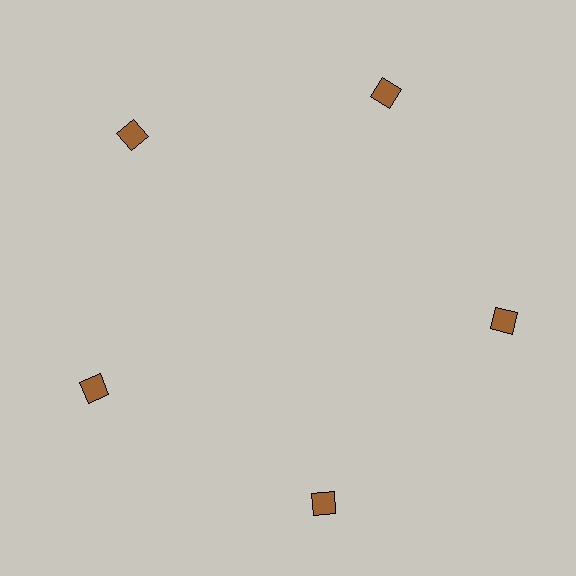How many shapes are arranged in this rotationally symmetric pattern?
There are 5 shapes, arranged in 5 groups of 1.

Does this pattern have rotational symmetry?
Yes, this pattern has 5-fold rotational symmetry. It looks the same after rotating 72 degrees around the center.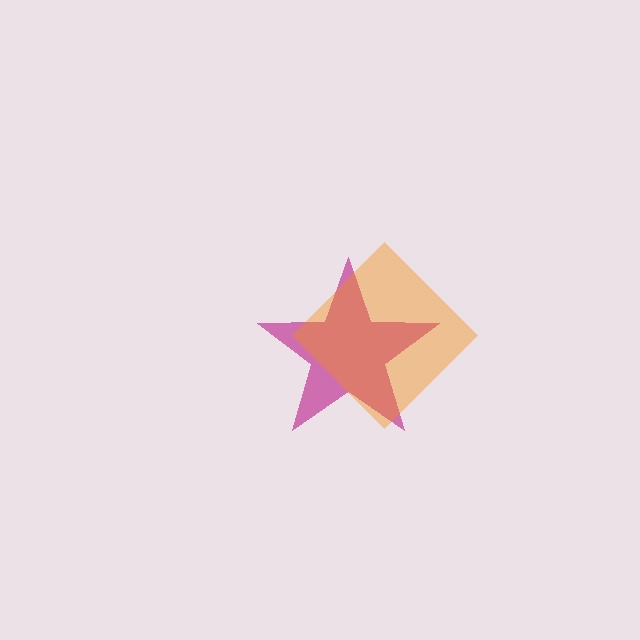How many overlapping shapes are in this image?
There are 2 overlapping shapes in the image.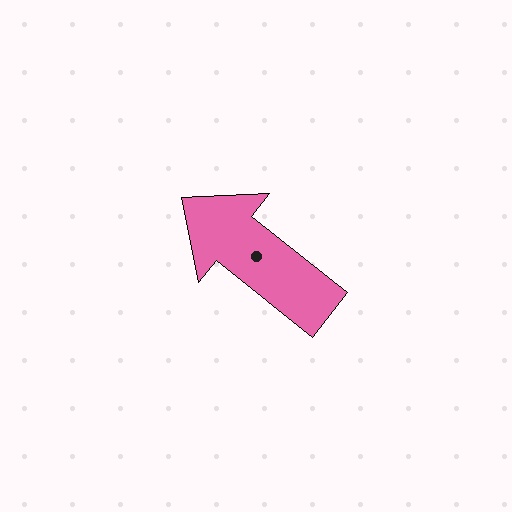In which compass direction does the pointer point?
Northwest.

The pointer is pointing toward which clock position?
Roughly 10 o'clock.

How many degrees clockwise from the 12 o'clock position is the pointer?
Approximately 308 degrees.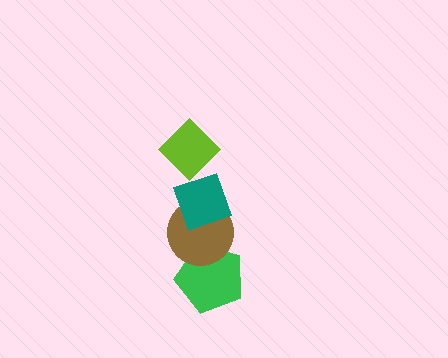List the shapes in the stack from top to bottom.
From top to bottom: the lime diamond, the teal diamond, the brown circle, the green pentagon.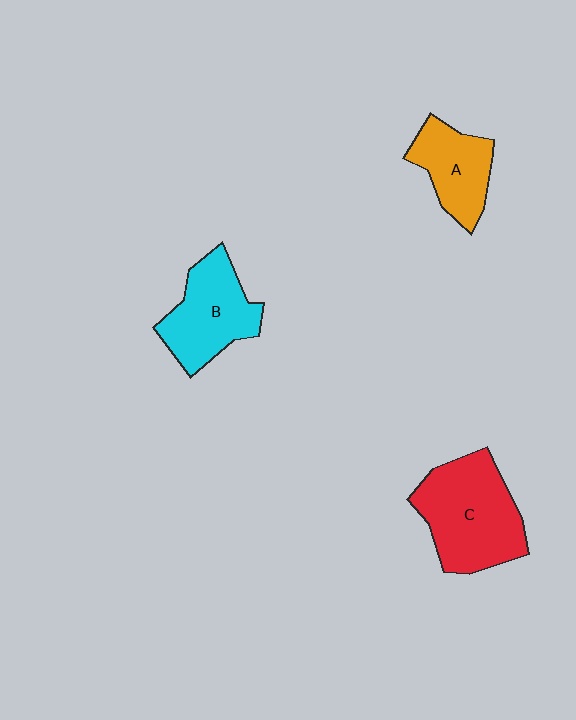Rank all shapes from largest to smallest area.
From largest to smallest: C (red), B (cyan), A (orange).